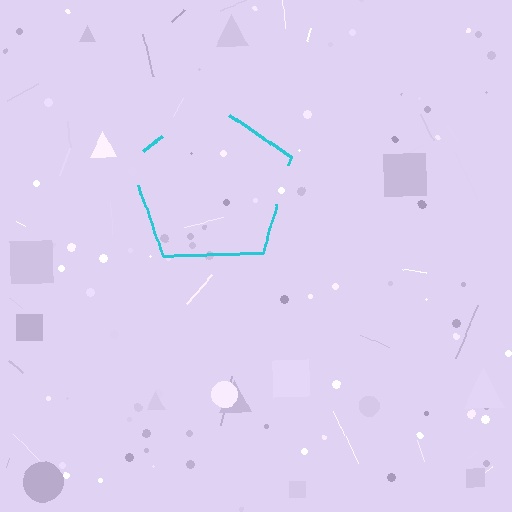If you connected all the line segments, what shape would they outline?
They would outline a pentagon.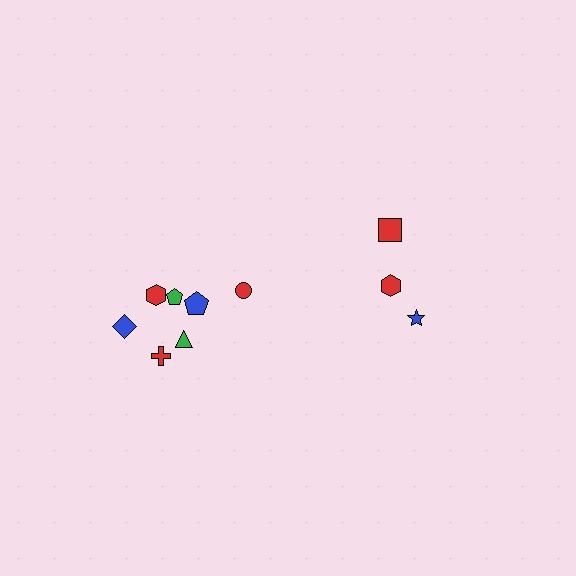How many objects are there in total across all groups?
There are 10 objects.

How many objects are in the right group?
There are 3 objects.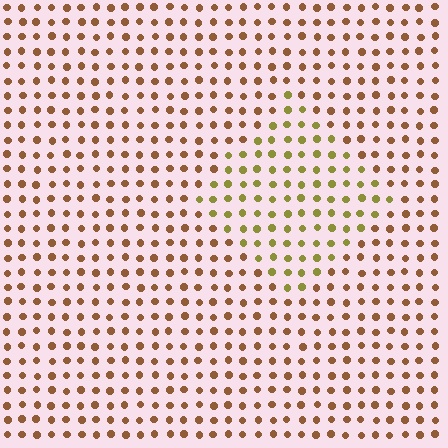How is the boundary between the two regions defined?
The boundary is defined purely by a slight shift in hue (about 40 degrees). Spacing, size, and orientation are identical on both sides.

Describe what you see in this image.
The image is filled with small brown elements in a uniform arrangement. A diamond-shaped region is visible where the elements are tinted to a slightly different hue, forming a subtle color boundary.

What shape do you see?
I see a diamond.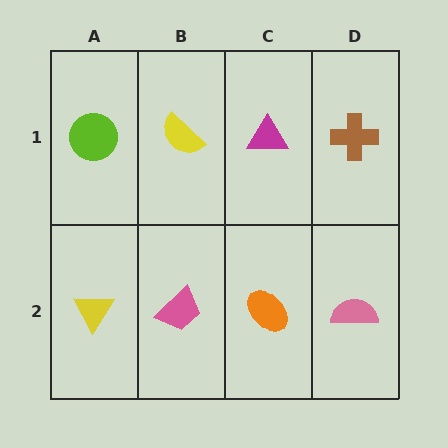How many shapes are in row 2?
4 shapes.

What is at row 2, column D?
A pink semicircle.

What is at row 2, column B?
A pink trapezoid.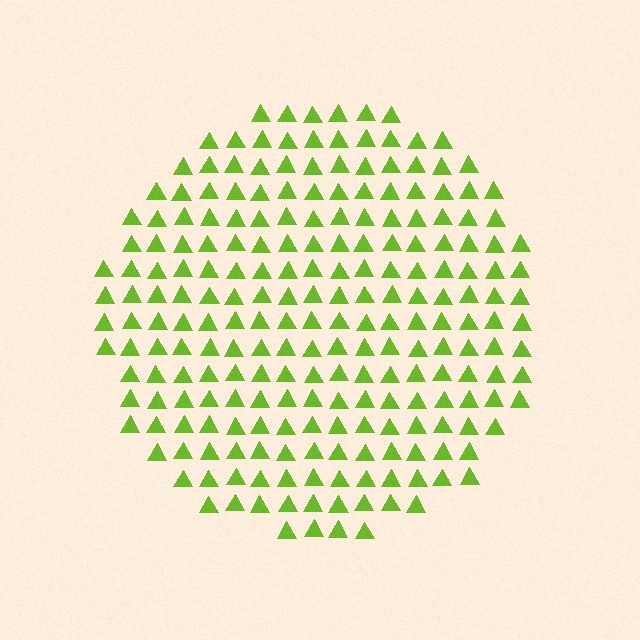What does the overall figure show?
The overall figure shows a circle.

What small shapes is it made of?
It is made of small triangles.